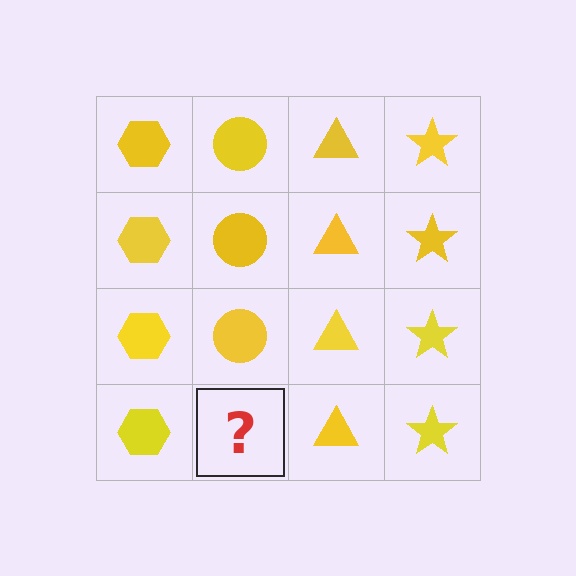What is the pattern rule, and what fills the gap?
The rule is that each column has a consistent shape. The gap should be filled with a yellow circle.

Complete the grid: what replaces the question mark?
The question mark should be replaced with a yellow circle.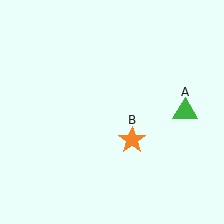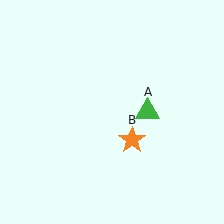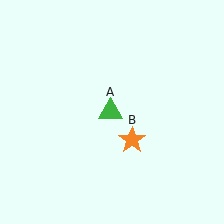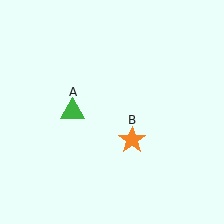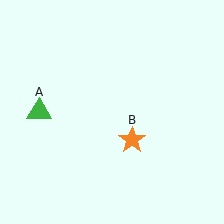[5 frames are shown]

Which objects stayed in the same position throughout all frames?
Orange star (object B) remained stationary.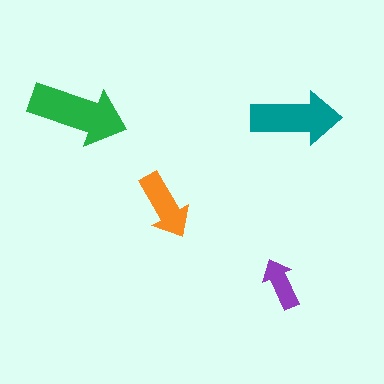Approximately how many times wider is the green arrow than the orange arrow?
About 1.5 times wider.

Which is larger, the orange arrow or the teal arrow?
The teal one.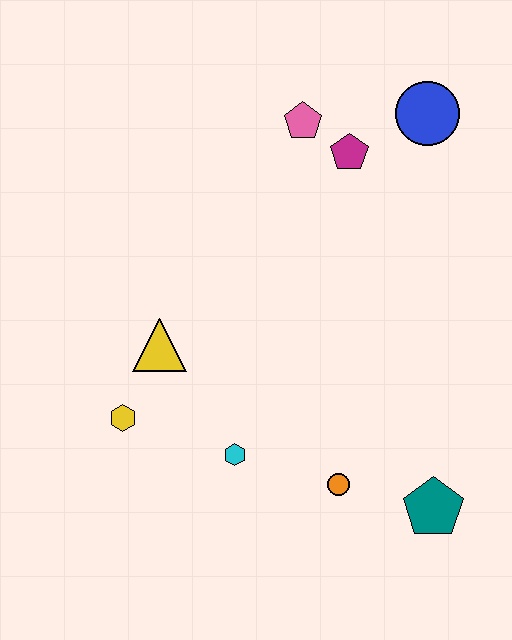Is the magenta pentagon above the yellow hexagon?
Yes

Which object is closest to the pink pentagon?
The magenta pentagon is closest to the pink pentagon.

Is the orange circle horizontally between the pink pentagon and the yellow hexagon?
No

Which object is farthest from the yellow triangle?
The blue circle is farthest from the yellow triangle.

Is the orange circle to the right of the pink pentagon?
Yes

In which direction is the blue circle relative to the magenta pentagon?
The blue circle is to the right of the magenta pentagon.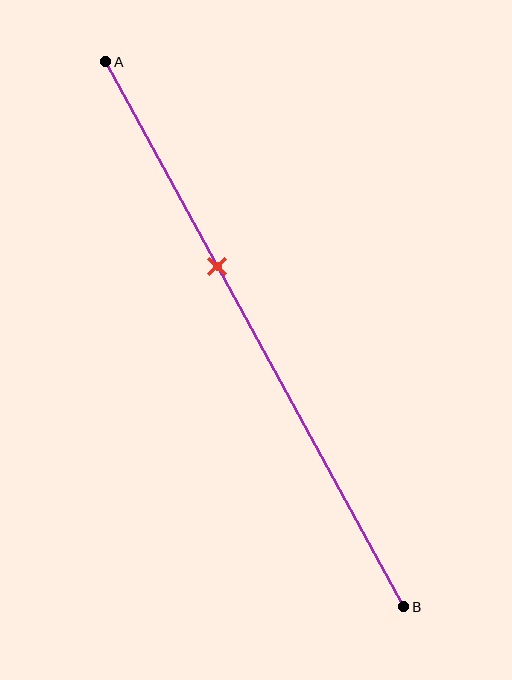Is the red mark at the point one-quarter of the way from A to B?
No, the mark is at about 40% from A, not at the 25% one-quarter point.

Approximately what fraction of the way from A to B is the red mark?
The red mark is approximately 40% of the way from A to B.